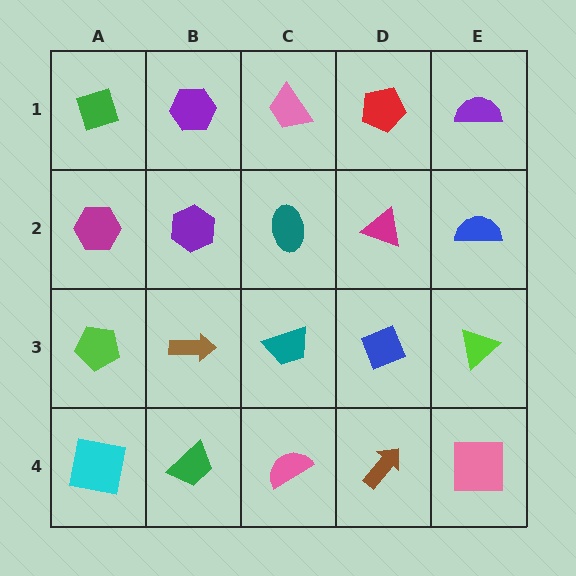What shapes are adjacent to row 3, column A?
A magenta hexagon (row 2, column A), a cyan square (row 4, column A), a brown arrow (row 3, column B).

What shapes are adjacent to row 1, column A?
A magenta hexagon (row 2, column A), a purple hexagon (row 1, column B).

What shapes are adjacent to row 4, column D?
A blue diamond (row 3, column D), a pink semicircle (row 4, column C), a pink square (row 4, column E).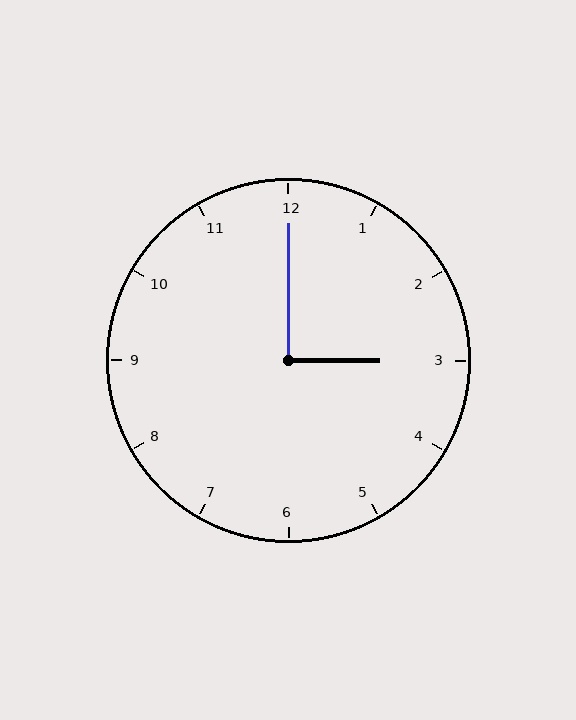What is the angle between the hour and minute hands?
Approximately 90 degrees.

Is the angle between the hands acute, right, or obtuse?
It is right.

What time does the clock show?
3:00.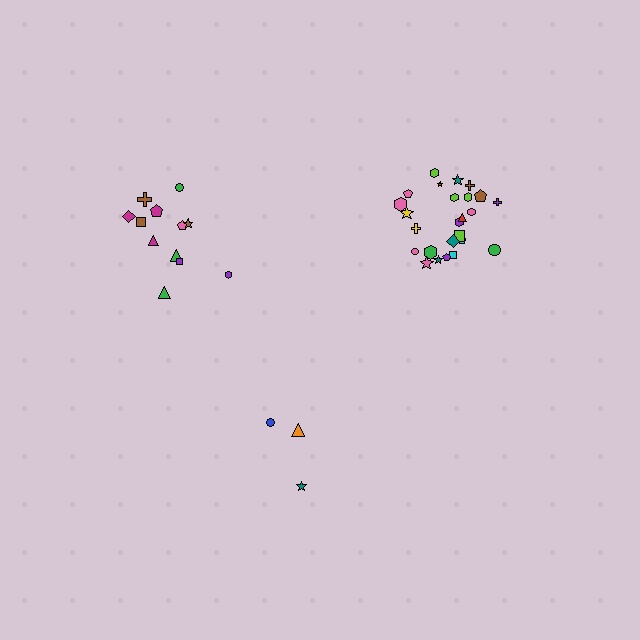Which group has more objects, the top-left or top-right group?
The top-right group.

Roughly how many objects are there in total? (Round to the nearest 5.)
Roughly 40 objects in total.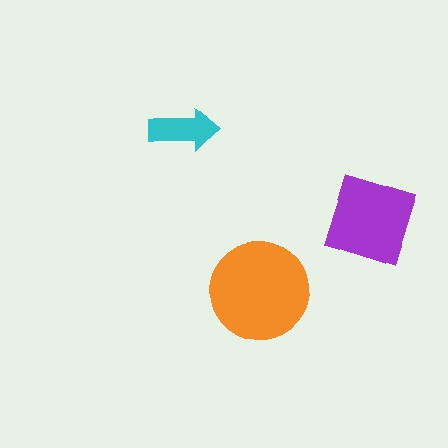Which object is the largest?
The orange circle.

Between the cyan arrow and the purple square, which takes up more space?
The purple square.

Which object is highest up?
The cyan arrow is topmost.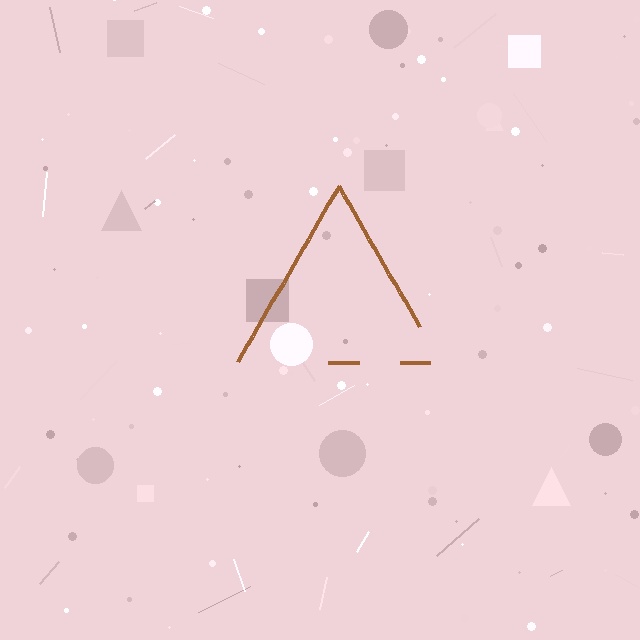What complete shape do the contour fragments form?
The contour fragments form a triangle.